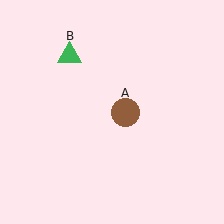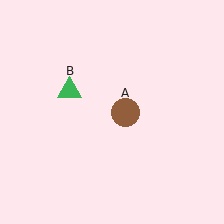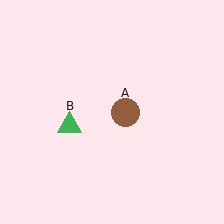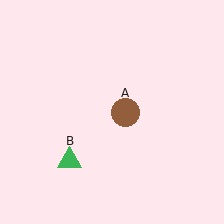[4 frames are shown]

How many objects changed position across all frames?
1 object changed position: green triangle (object B).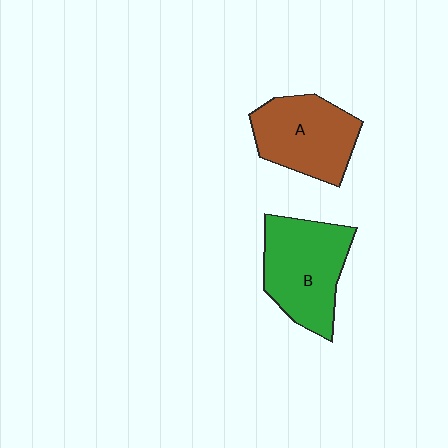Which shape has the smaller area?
Shape A (brown).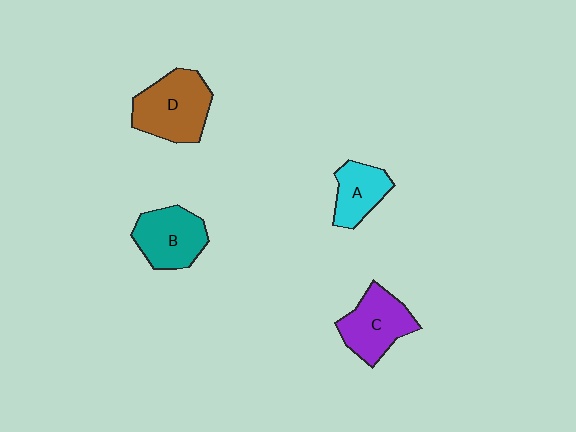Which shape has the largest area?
Shape D (brown).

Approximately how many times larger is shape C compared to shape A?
Approximately 1.4 times.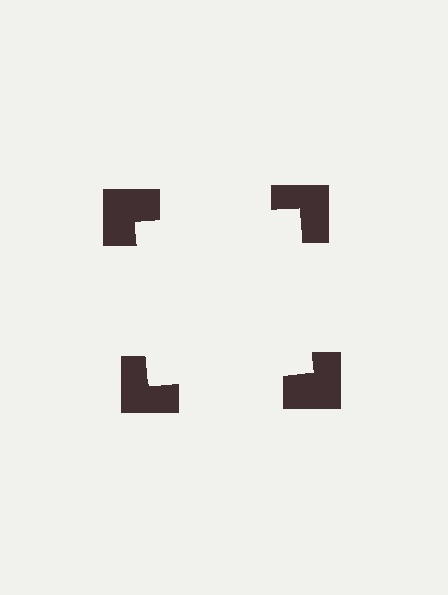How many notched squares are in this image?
There are 4 — one at each vertex of the illusory square.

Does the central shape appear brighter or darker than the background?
It typically appears slightly brighter than the background, even though no actual brightness change is drawn.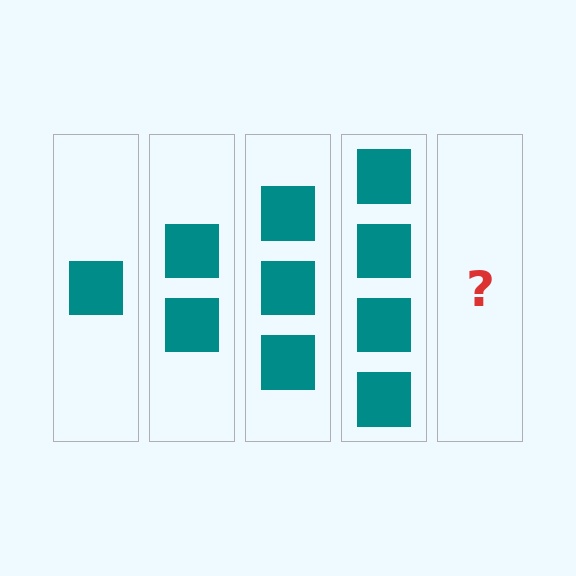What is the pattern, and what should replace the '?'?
The pattern is that each step adds one more square. The '?' should be 5 squares.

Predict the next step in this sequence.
The next step is 5 squares.